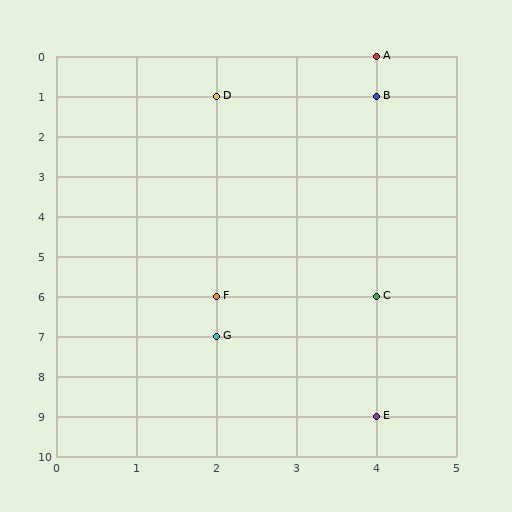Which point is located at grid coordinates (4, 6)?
Point C is at (4, 6).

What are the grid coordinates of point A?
Point A is at grid coordinates (4, 0).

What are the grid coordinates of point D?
Point D is at grid coordinates (2, 1).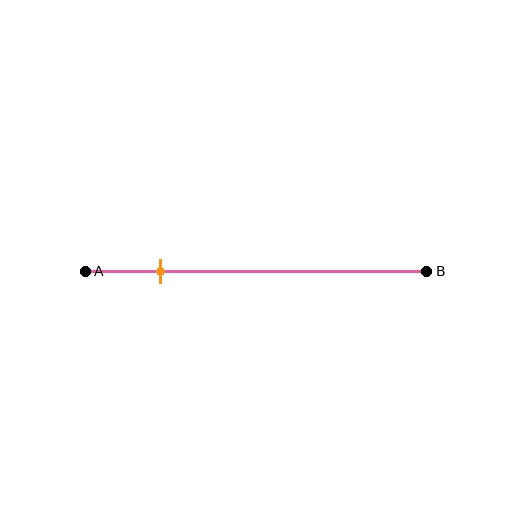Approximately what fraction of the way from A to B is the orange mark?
The orange mark is approximately 20% of the way from A to B.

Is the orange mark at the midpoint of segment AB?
No, the mark is at about 20% from A, not at the 50% midpoint.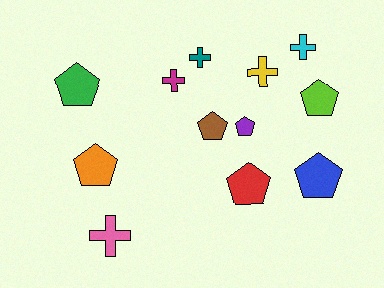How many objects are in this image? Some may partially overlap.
There are 12 objects.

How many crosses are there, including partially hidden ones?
There are 5 crosses.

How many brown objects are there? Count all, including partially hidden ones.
There is 1 brown object.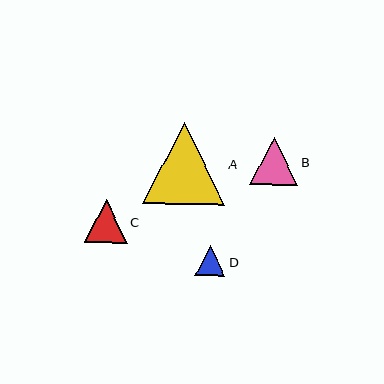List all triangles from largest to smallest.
From largest to smallest: A, B, C, D.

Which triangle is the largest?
Triangle A is the largest with a size of approximately 82 pixels.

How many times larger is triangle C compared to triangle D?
Triangle C is approximately 1.4 times the size of triangle D.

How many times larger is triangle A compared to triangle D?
Triangle A is approximately 2.7 times the size of triangle D.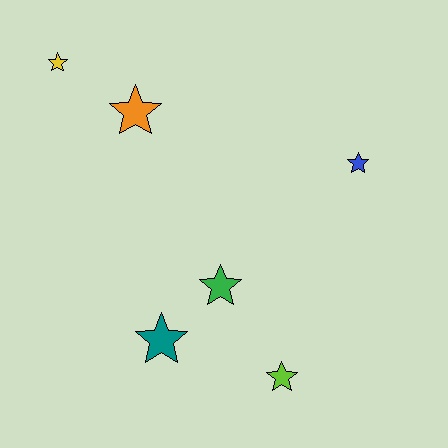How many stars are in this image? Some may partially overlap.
There are 6 stars.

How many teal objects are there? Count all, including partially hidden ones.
There is 1 teal object.